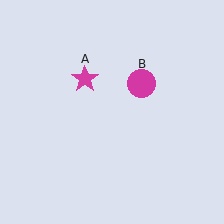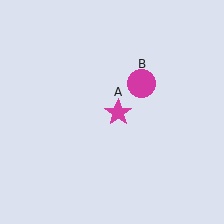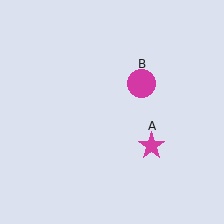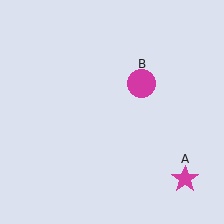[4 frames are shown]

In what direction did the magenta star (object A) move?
The magenta star (object A) moved down and to the right.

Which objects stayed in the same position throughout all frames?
Magenta circle (object B) remained stationary.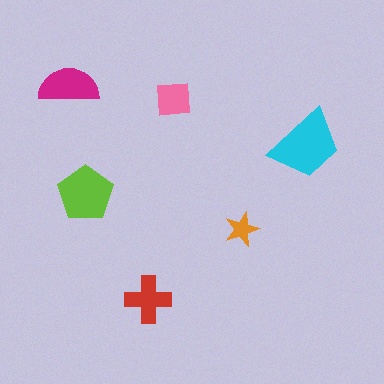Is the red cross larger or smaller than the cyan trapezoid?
Smaller.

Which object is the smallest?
The orange star.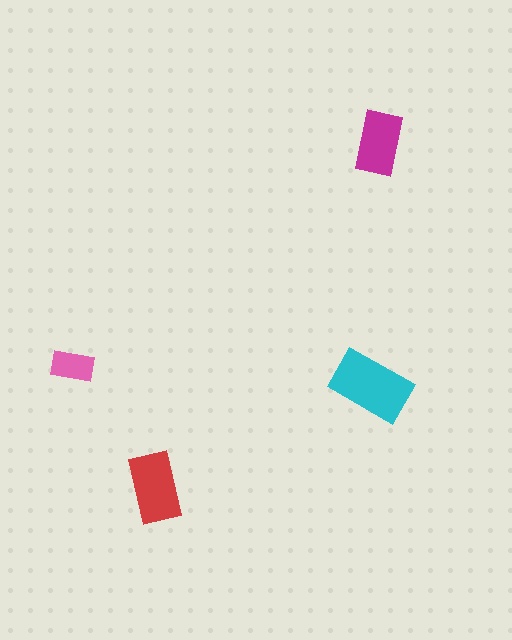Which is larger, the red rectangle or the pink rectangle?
The red one.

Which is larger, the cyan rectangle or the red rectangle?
The cyan one.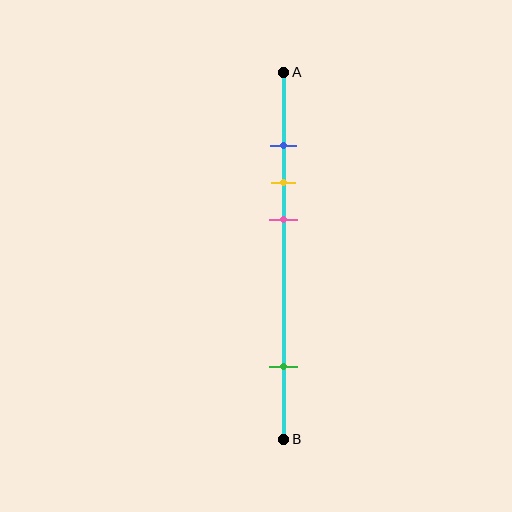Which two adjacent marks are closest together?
The blue and yellow marks are the closest adjacent pair.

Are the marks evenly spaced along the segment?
No, the marks are not evenly spaced.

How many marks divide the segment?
There are 4 marks dividing the segment.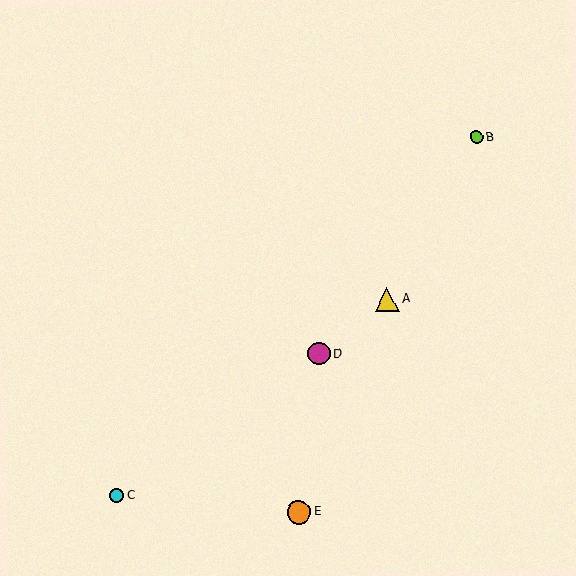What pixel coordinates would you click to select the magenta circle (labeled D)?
Click at (319, 354) to select the magenta circle D.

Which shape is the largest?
The yellow triangle (labeled A) is the largest.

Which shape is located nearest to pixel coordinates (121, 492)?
The cyan circle (labeled C) at (117, 496) is nearest to that location.